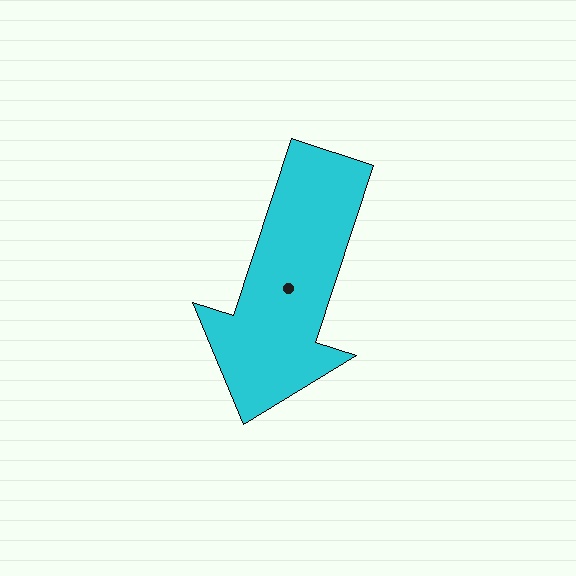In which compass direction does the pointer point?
South.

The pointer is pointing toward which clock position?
Roughly 7 o'clock.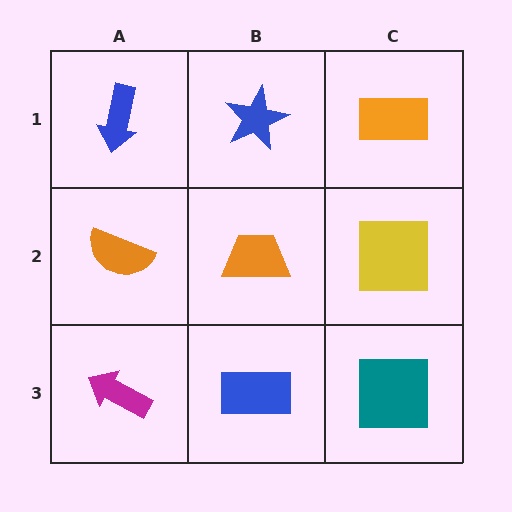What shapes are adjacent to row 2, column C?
An orange rectangle (row 1, column C), a teal square (row 3, column C), an orange trapezoid (row 2, column B).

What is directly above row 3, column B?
An orange trapezoid.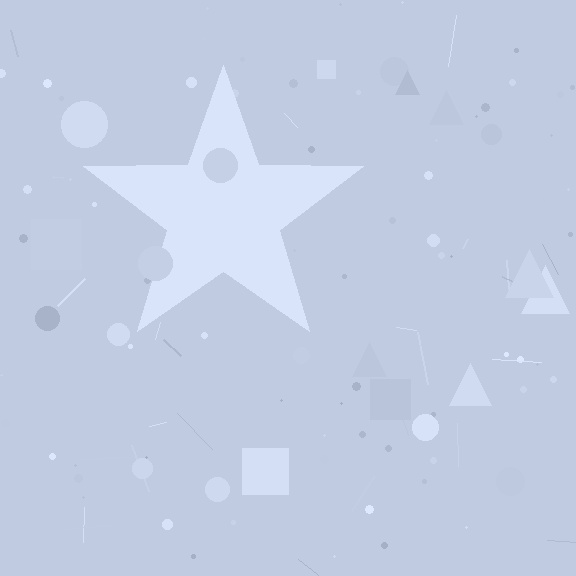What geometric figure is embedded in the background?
A star is embedded in the background.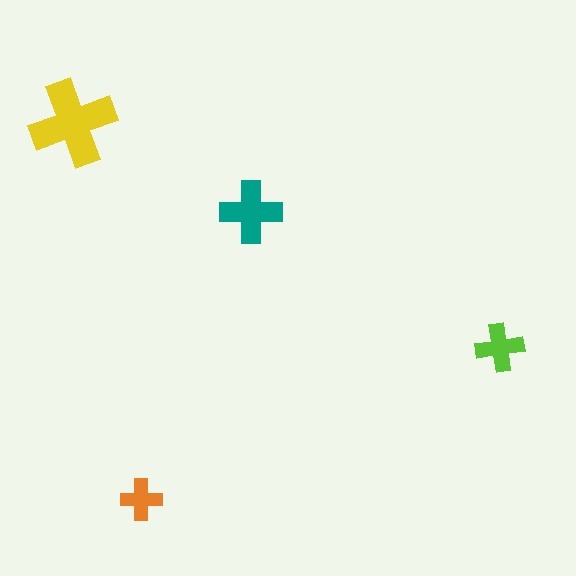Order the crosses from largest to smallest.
the yellow one, the teal one, the lime one, the orange one.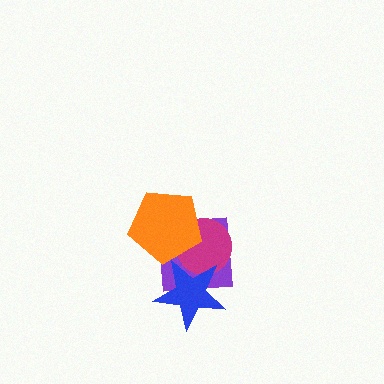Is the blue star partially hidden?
No, no other shape covers it.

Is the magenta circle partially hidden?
Yes, it is partially covered by another shape.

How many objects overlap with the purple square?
3 objects overlap with the purple square.